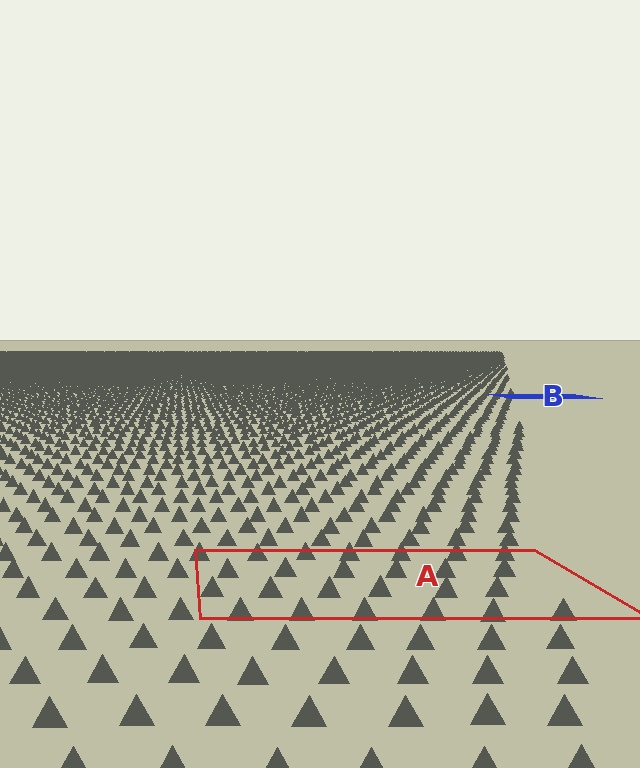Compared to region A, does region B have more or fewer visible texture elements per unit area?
Region B has more texture elements per unit area — they are packed more densely because it is farther away.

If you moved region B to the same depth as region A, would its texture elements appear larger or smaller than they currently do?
They would appear larger. At a closer depth, the same texture elements are projected at a bigger on-screen size.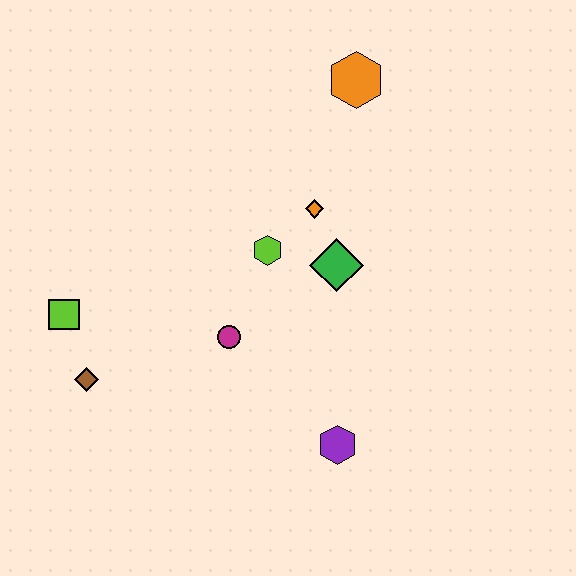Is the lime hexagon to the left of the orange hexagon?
Yes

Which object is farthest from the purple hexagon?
The orange hexagon is farthest from the purple hexagon.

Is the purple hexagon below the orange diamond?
Yes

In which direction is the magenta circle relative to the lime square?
The magenta circle is to the right of the lime square.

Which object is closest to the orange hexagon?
The orange diamond is closest to the orange hexagon.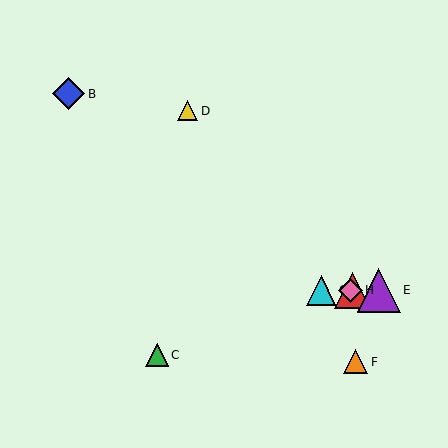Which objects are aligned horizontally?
Objects A, E, G, H are aligned horizontally.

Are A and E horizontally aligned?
Yes, both are at y≈290.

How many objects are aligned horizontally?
4 objects (A, E, G, H) are aligned horizontally.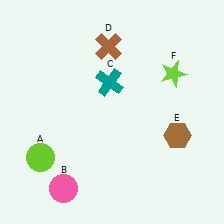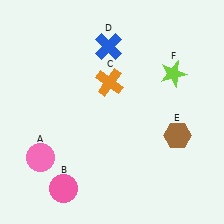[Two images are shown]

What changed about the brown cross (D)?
In Image 1, D is brown. In Image 2, it changed to blue.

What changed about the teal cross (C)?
In Image 1, C is teal. In Image 2, it changed to orange.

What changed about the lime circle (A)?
In Image 1, A is lime. In Image 2, it changed to pink.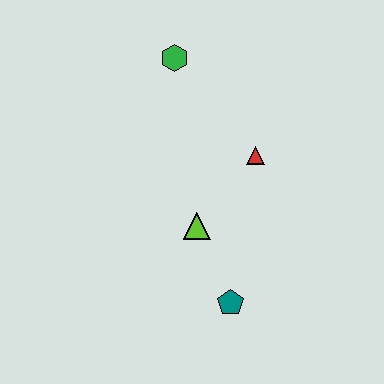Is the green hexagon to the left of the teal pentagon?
Yes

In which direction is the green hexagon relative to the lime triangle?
The green hexagon is above the lime triangle.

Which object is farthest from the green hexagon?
The teal pentagon is farthest from the green hexagon.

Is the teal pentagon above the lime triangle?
No